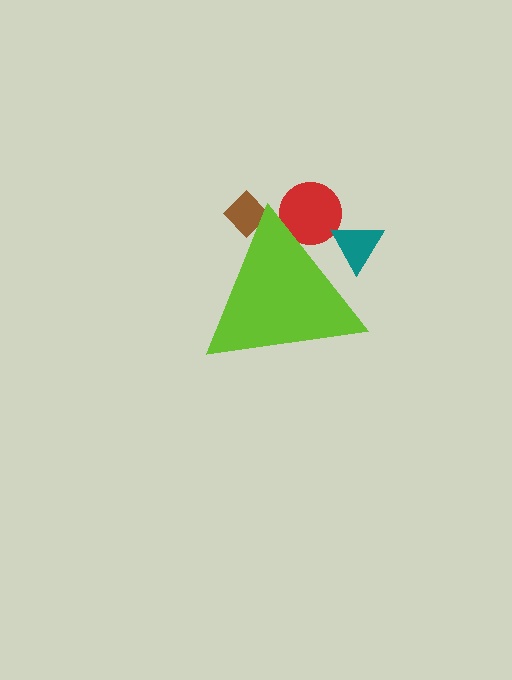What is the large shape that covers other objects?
A lime triangle.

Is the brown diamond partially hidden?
Yes, the brown diamond is partially hidden behind the lime triangle.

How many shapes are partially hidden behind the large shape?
3 shapes are partially hidden.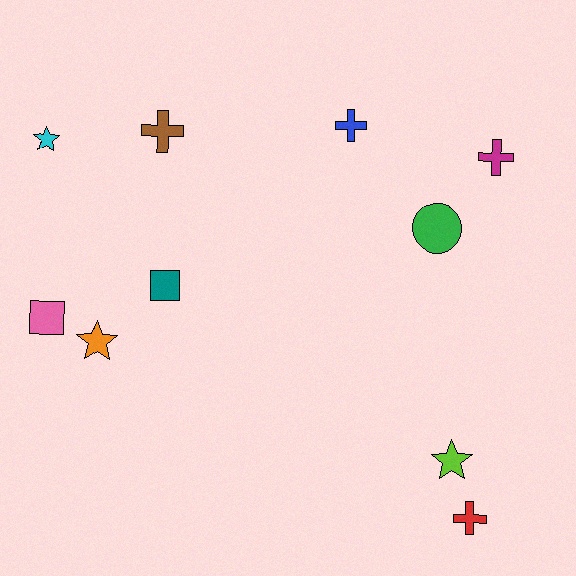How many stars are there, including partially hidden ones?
There are 3 stars.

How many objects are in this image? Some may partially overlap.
There are 10 objects.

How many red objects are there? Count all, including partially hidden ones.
There is 1 red object.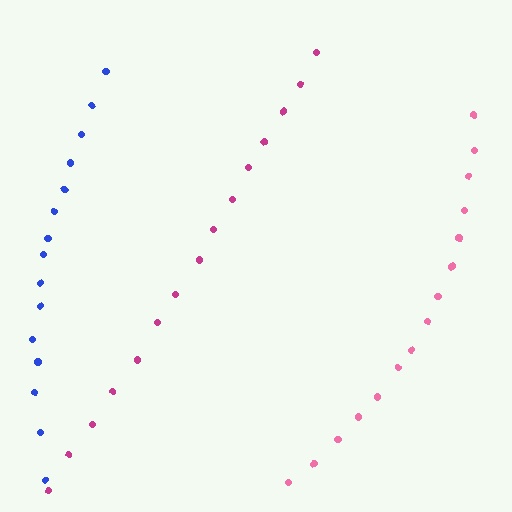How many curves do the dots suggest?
There are 3 distinct paths.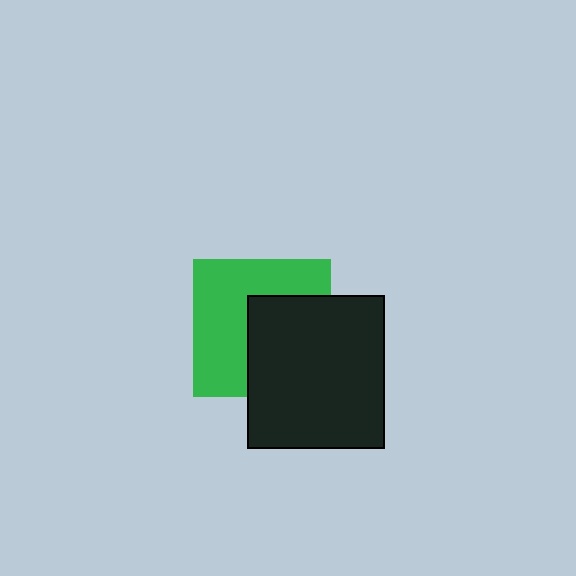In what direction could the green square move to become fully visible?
The green square could move left. That would shift it out from behind the black rectangle entirely.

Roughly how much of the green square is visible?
About half of it is visible (roughly 55%).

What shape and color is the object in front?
The object in front is a black rectangle.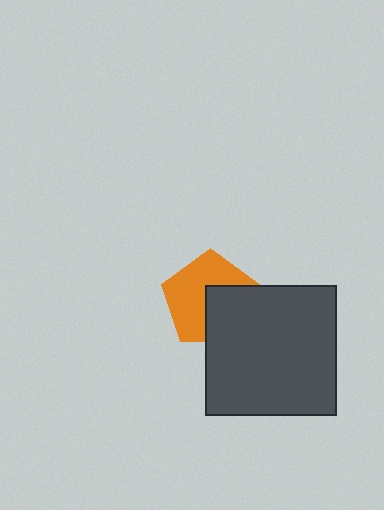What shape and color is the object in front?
The object in front is a dark gray square.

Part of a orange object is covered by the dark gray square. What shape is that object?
It is a pentagon.